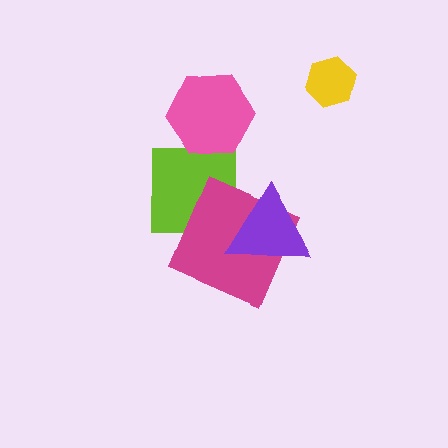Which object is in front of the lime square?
The magenta square is in front of the lime square.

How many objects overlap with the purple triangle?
1 object overlaps with the purple triangle.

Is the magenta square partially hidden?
Yes, it is partially covered by another shape.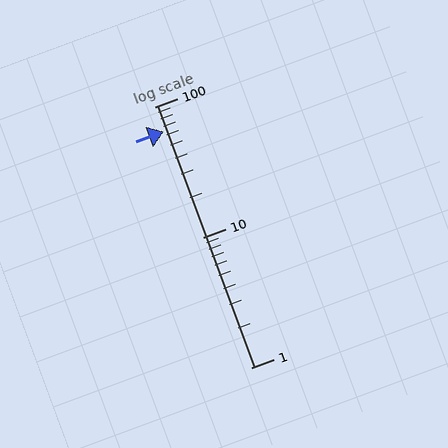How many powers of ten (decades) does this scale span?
The scale spans 2 decades, from 1 to 100.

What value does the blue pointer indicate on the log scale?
The pointer indicates approximately 65.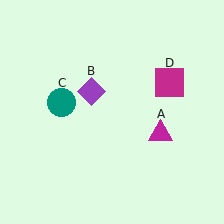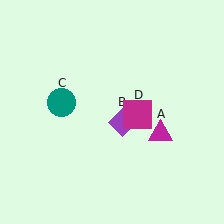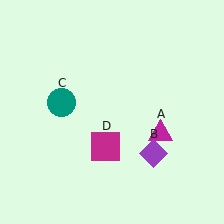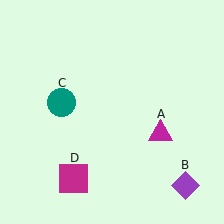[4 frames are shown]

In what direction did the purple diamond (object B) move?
The purple diamond (object B) moved down and to the right.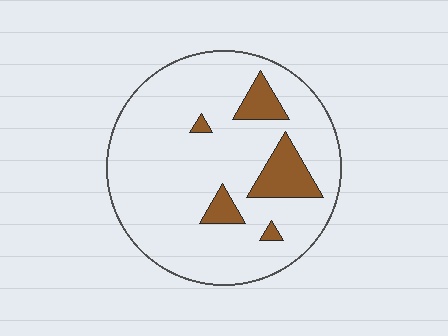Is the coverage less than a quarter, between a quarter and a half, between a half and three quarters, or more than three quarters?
Less than a quarter.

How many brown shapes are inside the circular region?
5.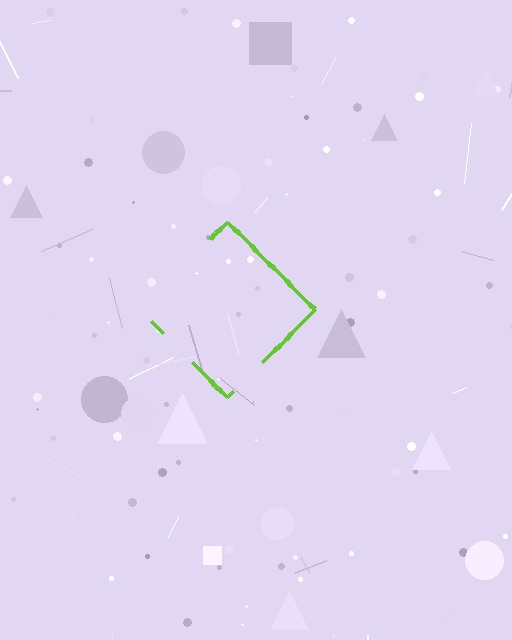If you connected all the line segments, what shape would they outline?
They would outline a diamond.